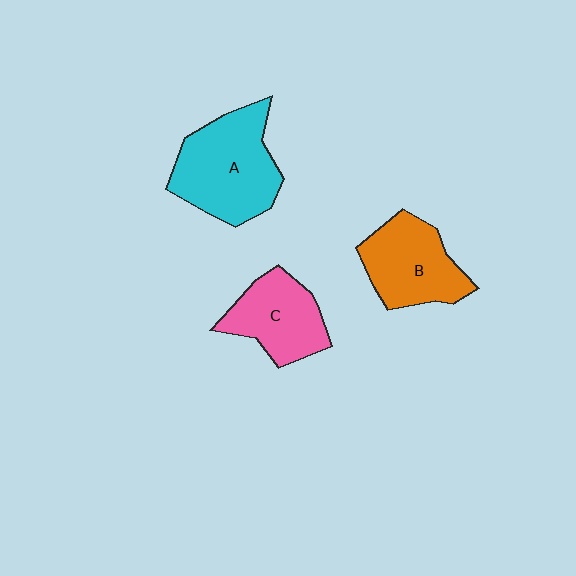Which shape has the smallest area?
Shape C (pink).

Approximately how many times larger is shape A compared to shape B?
Approximately 1.3 times.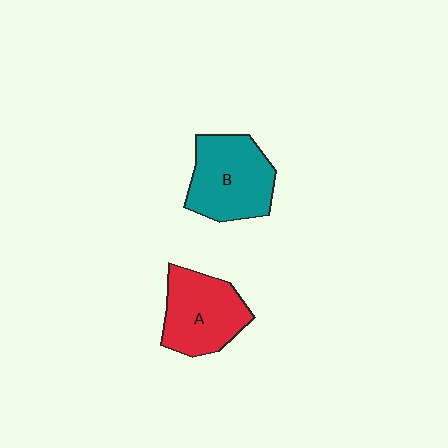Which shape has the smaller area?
Shape A (red).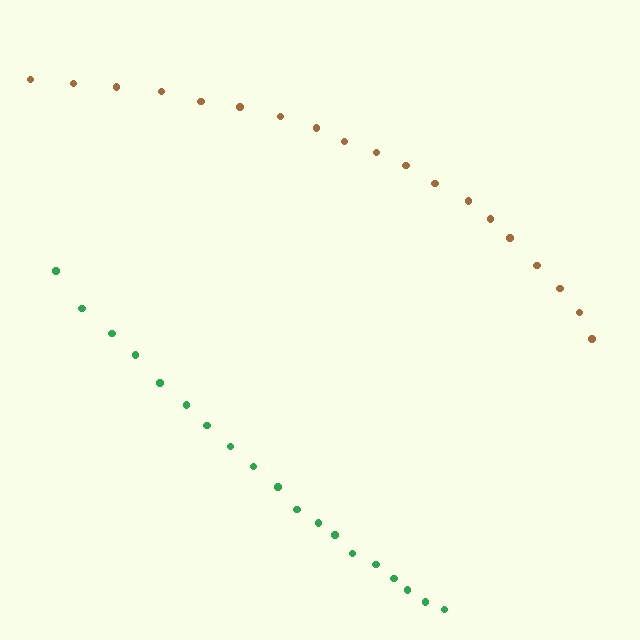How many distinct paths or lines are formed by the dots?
There are 2 distinct paths.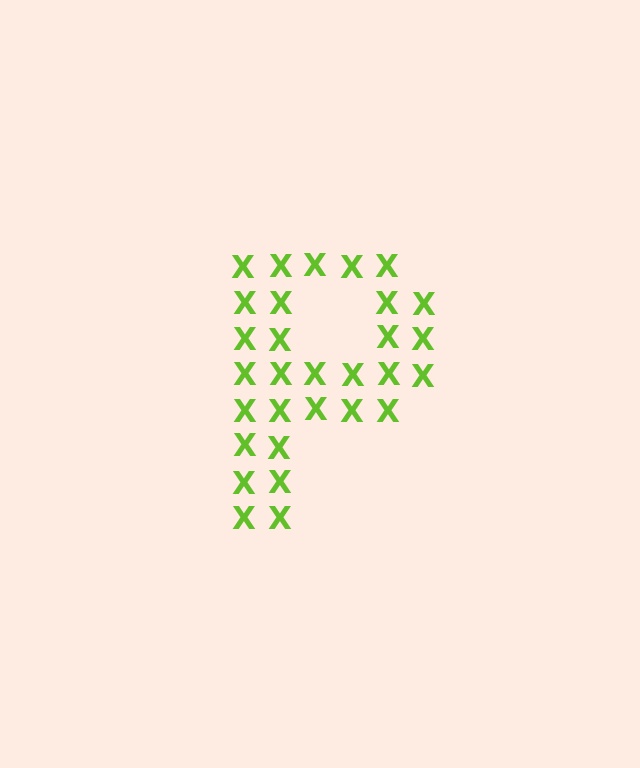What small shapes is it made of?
It is made of small letter X's.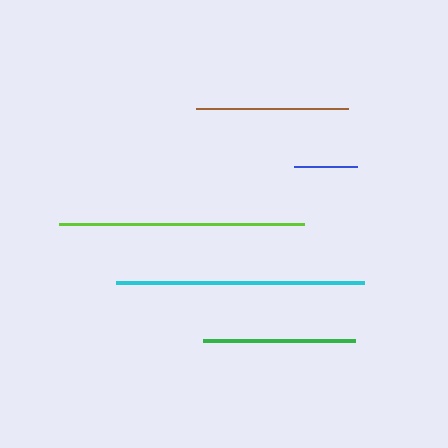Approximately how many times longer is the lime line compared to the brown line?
The lime line is approximately 1.6 times the length of the brown line.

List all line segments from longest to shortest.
From longest to shortest: cyan, lime, brown, green, blue.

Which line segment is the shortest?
The blue line is the shortest at approximately 63 pixels.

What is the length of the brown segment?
The brown segment is approximately 152 pixels long.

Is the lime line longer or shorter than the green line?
The lime line is longer than the green line.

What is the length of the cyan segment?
The cyan segment is approximately 247 pixels long.